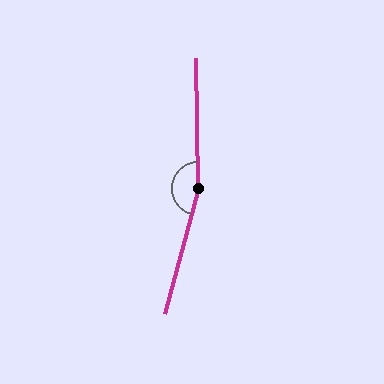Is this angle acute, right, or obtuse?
It is obtuse.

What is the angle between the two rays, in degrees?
Approximately 164 degrees.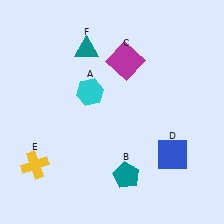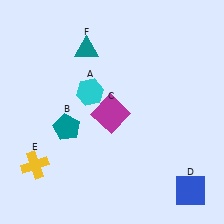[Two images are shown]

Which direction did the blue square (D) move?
The blue square (D) moved down.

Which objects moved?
The objects that moved are: the teal pentagon (B), the magenta square (C), the blue square (D).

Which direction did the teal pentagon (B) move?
The teal pentagon (B) moved left.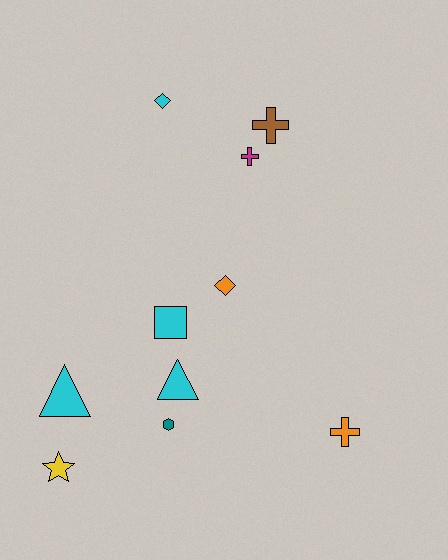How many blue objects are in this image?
There are no blue objects.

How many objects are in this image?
There are 10 objects.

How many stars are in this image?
There is 1 star.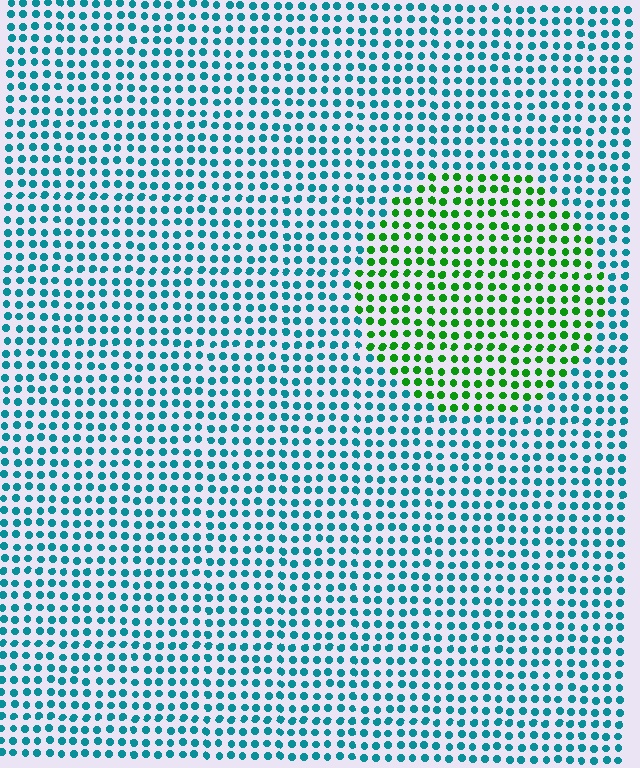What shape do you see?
I see a circle.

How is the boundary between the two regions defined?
The boundary is defined purely by a slight shift in hue (about 62 degrees). Spacing, size, and orientation are identical on both sides.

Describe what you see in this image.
The image is filled with small teal elements in a uniform arrangement. A circle-shaped region is visible where the elements are tinted to a slightly different hue, forming a subtle color boundary.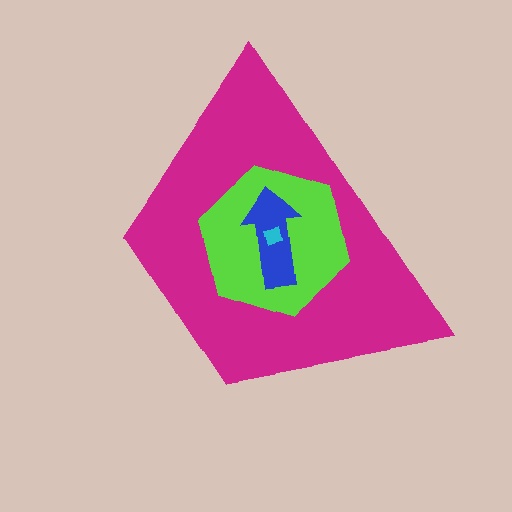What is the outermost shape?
The magenta trapezoid.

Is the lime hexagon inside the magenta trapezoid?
Yes.